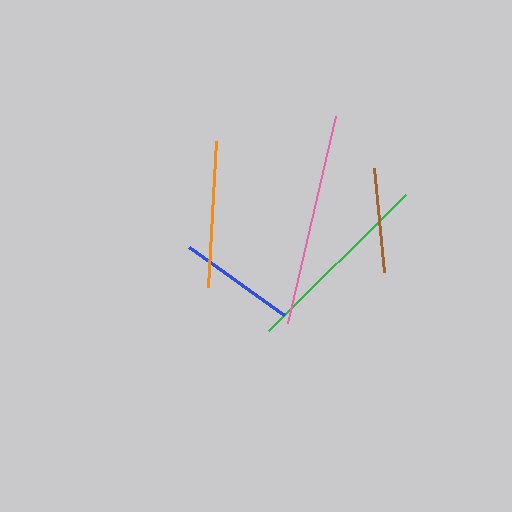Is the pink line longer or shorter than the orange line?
The pink line is longer than the orange line.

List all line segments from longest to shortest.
From longest to shortest: pink, green, orange, blue, brown.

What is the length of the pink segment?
The pink segment is approximately 213 pixels long.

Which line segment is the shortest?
The brown line is the shortest at approximately 104 pixels.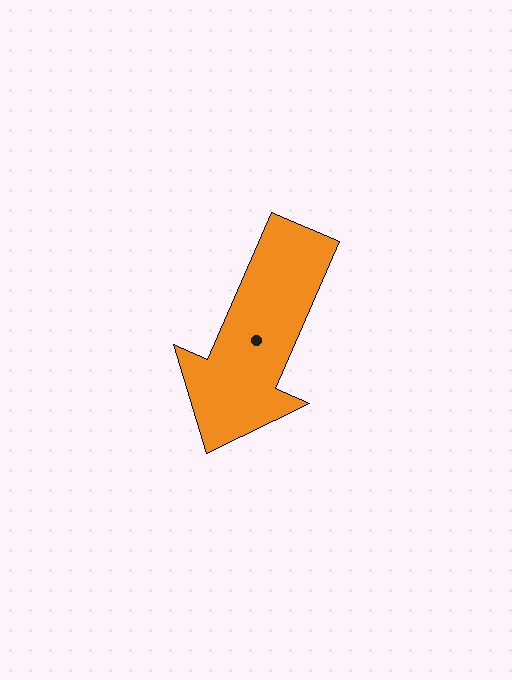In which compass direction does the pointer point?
Southwest.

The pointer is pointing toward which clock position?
Roughly 7 o'clock.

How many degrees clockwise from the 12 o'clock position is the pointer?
Approximately 203 degrees.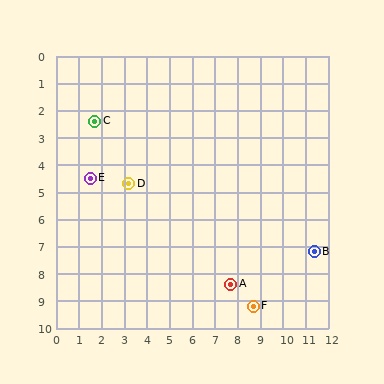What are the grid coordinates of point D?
Point D is at approximately (3.2, 4.7).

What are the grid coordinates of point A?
Point A is at approximately (7.7, 8.4).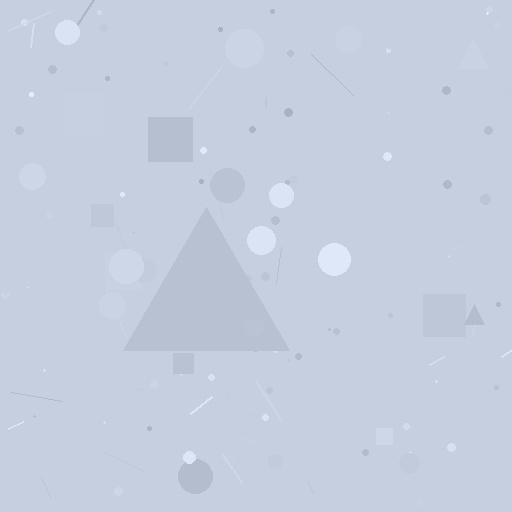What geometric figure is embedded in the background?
A triangle is embedded in the background.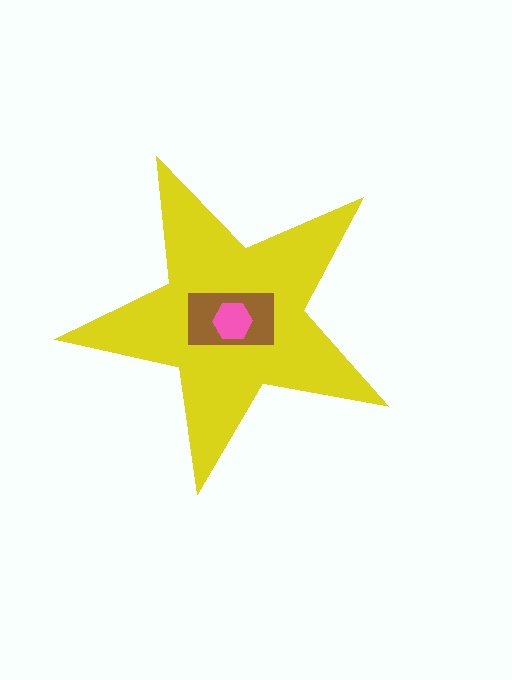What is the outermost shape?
The yellow star.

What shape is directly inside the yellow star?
The brown rectangle.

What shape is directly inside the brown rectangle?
The pink hexagon.